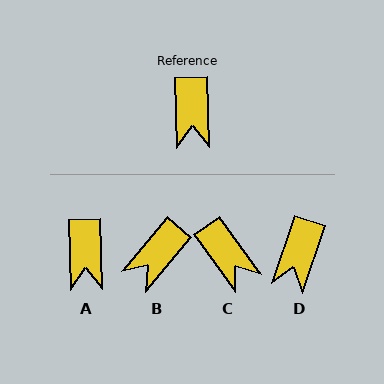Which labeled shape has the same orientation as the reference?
A.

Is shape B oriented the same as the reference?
No, it is off by about 42 degrees.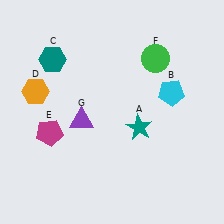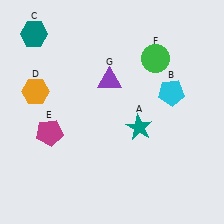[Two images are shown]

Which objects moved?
The objects that moved are: the teal hexagon (C), the purple triangle (G).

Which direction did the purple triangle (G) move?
The purple triangle (G) moved up.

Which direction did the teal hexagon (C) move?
The teal hexagon (C) moved up.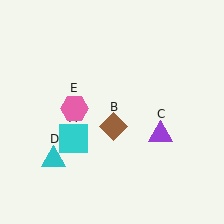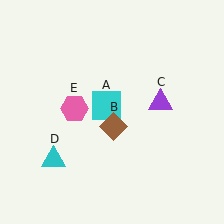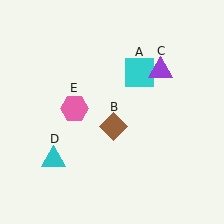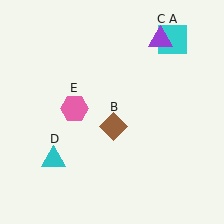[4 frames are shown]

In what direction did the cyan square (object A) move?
The cyan square (object A) moved up and to the right.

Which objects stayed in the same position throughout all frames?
Brown diamond (object B) and cyan triangle (object D) and pink hexagon (object E) remained stationary.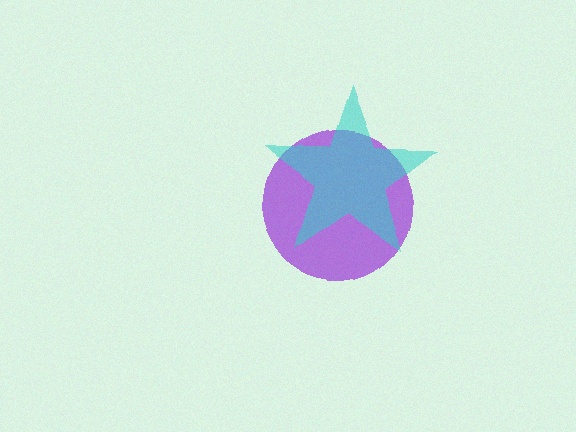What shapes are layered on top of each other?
The layered shapes are: a purple circle, a cyan star.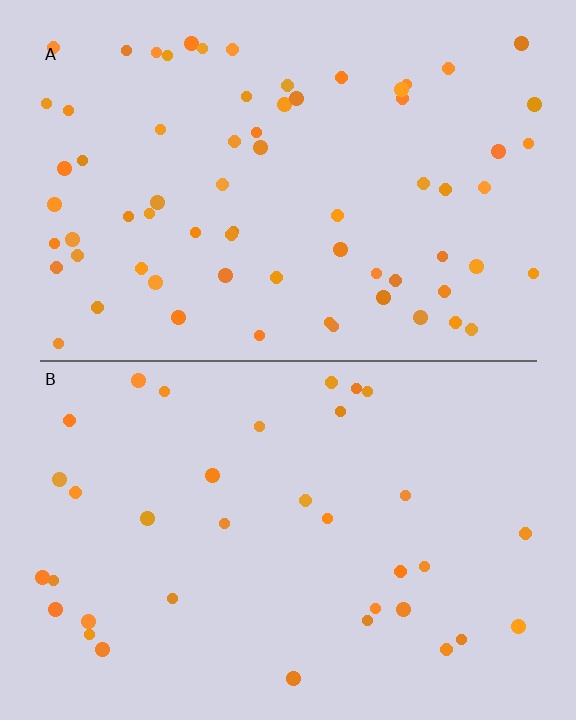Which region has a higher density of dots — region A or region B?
A (the top).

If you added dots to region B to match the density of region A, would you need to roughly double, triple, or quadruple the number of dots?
Approximately double.